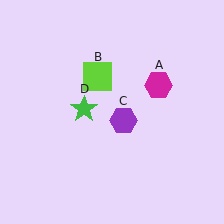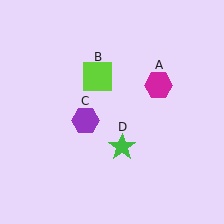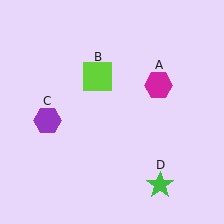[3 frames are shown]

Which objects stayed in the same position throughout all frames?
Magenta hexagon (object A) and lime square (object B) remained stationary.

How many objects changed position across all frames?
2 objects changed position: purple hexagon (object C), green star (object D).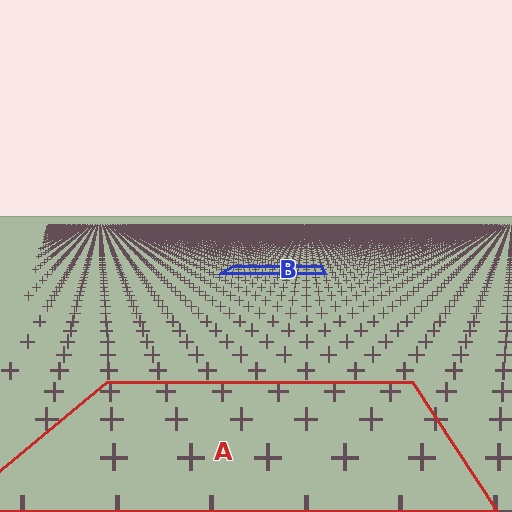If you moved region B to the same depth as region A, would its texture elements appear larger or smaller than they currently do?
They would appear larger. At a closer depth, the same texture elements are projected at a bigger on-screen size.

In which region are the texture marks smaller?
The texture marks are smaller in region B, because it is farther away.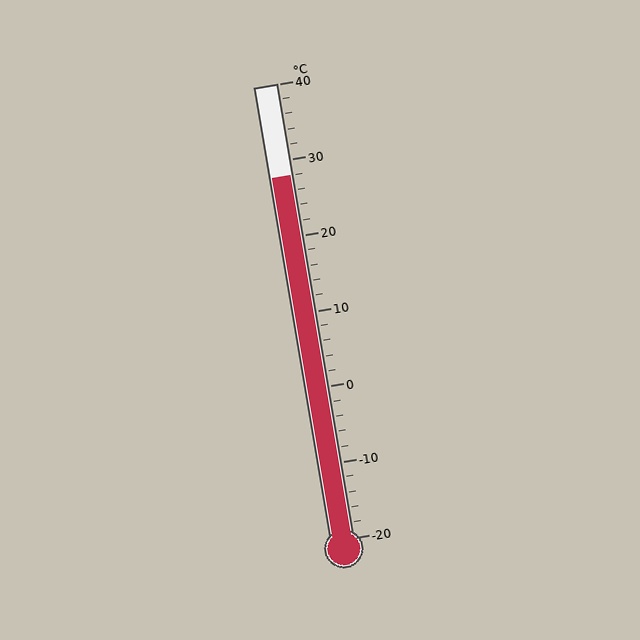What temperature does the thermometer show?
The thermometer shows approximately 28°C.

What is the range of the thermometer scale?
The thermometer scale ranges from -20°C to 40°C.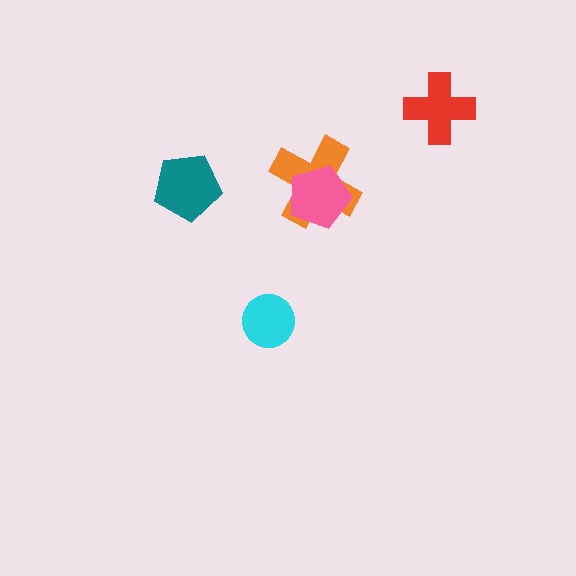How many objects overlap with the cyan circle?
0 objects overlap with the cyan circle.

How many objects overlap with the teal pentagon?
0 objects overlap with the teal pentagon.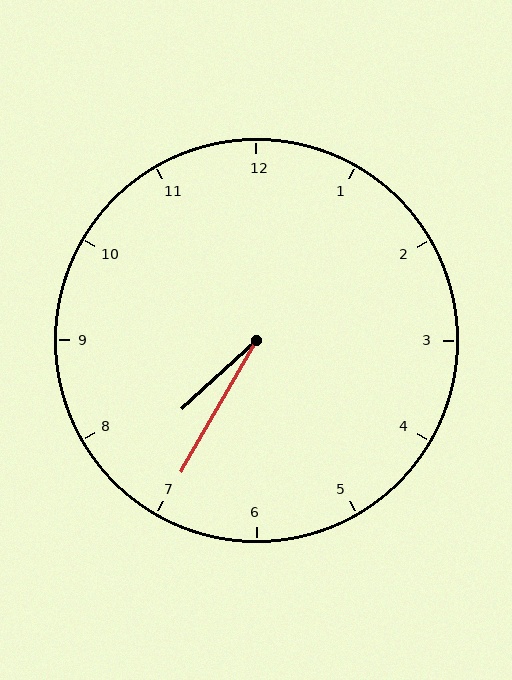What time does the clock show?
7:35.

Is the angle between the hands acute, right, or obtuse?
It is acute.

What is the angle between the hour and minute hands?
Approximately 18 degrees.